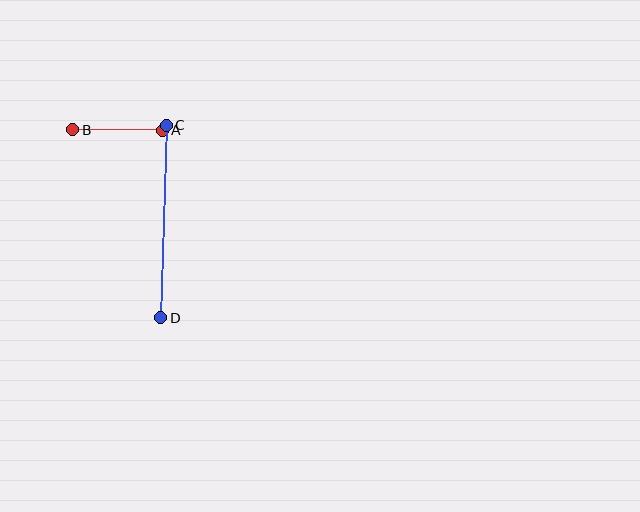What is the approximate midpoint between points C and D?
The midpoint is at approximately (164, 221) pixels.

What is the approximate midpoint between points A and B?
The midpoint is at approximately (117, 130) pixels.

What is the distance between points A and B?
The distance is approximately 89 pixels.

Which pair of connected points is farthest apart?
Points C and D are farthest apart.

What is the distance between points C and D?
The distance is approximately 192 pixels.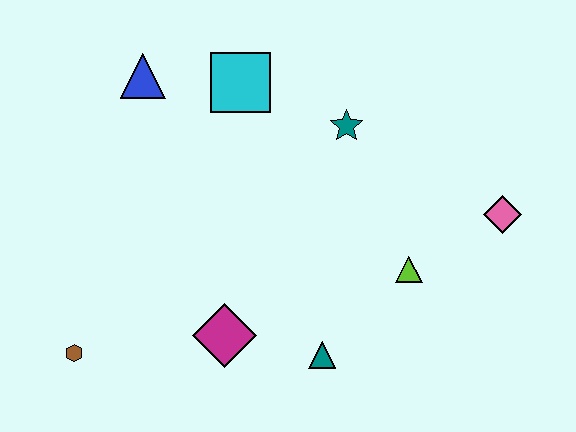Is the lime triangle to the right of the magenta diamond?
Yes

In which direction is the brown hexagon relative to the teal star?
The brown hexagon is to the left of the teal star.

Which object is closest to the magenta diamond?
The teal triangle is closest to the magenta diamond.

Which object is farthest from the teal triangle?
The blue triangle is farthest from the teal triangle.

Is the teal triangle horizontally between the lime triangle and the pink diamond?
No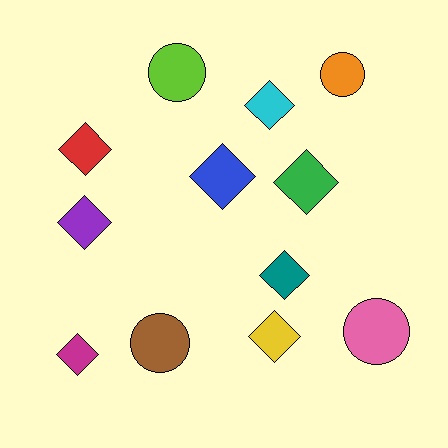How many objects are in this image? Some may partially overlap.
There are 12 objects.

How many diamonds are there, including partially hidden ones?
There are 8 diamonds.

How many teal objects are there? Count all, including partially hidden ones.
There is 1 teal object.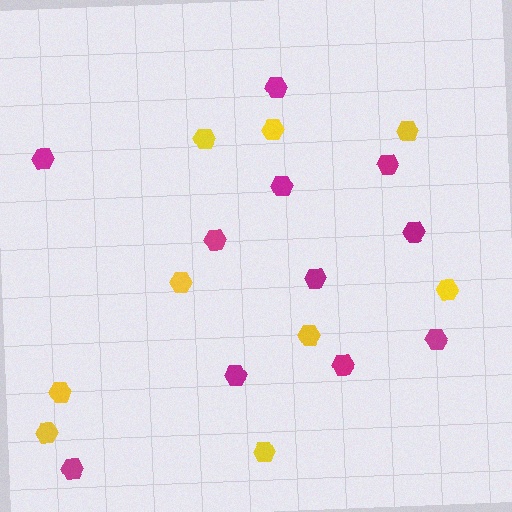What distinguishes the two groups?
There are 2 groups: one group of magenta hexagons (11) and one group of yellow hexagons (9).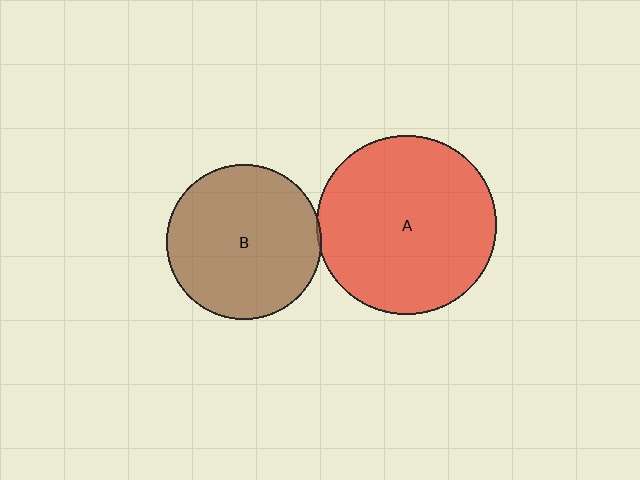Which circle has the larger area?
Circle A (red).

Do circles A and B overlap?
Yes.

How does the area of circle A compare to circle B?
Approximately 1.3 times.